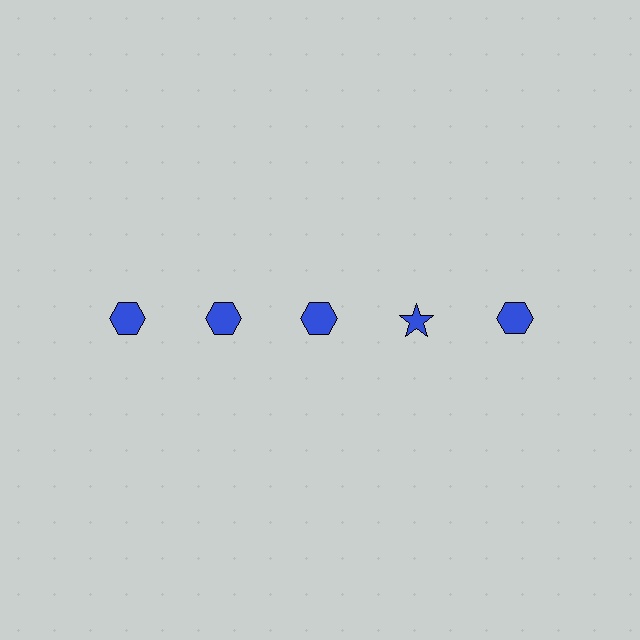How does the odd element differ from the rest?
It has a different shape: star instead of hexagon.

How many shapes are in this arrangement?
There are 5 shapes arranged in a grid pattern.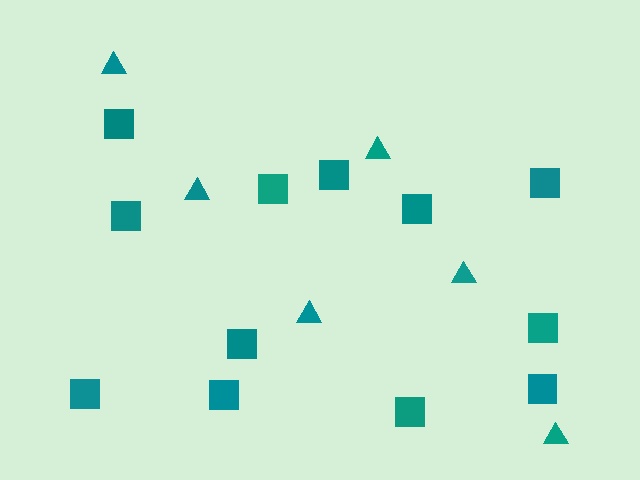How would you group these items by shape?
There are 2 groups: one group of triangles (6) and one group of squares (12).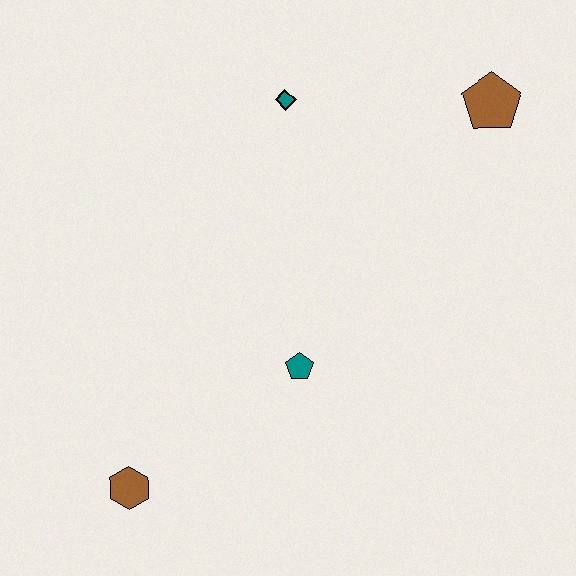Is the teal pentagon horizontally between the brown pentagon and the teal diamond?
Yes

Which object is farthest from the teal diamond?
The brown hexagon is farthest from the teal diamond.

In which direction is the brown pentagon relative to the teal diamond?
The brown pentagon is to the right of the teal diamond.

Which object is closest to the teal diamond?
The brown pentagon is closest to the teal diamond.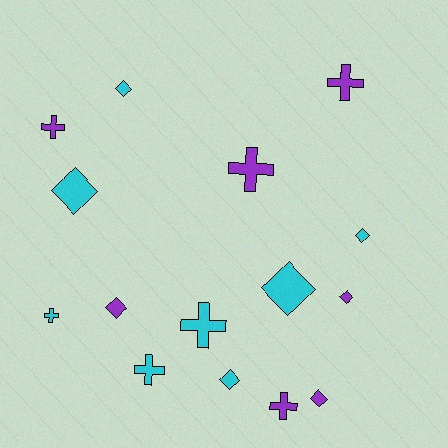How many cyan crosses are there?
There are 3 cyan crosses.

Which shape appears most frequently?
Diamond, with 8 objects.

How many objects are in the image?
There are 15 objects.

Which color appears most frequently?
Cyan, with 8 objects.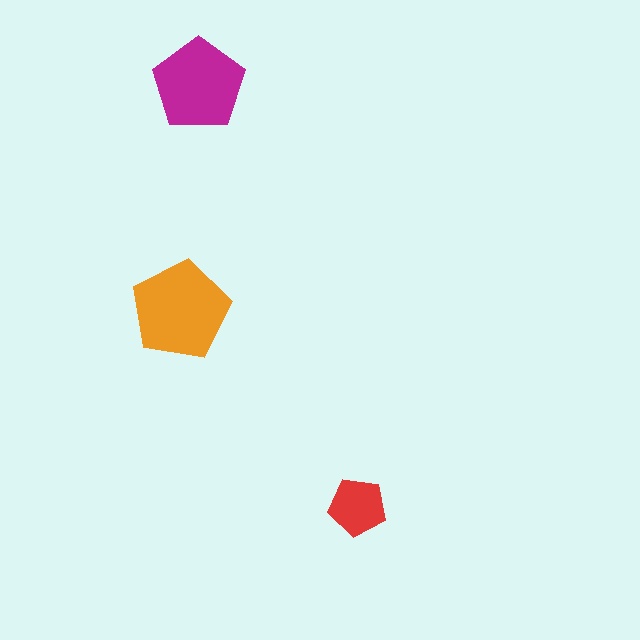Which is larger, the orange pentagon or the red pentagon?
The orange one.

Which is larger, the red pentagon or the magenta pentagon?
The magenta one.